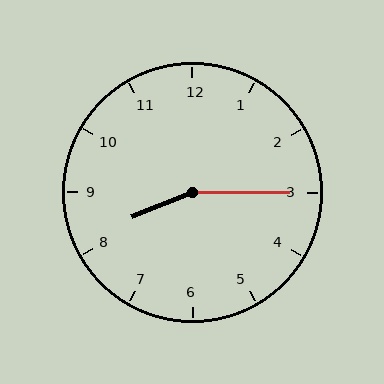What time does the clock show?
8:15.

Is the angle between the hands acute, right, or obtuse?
It is obtuse.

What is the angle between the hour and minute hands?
Approximately 158 degrees.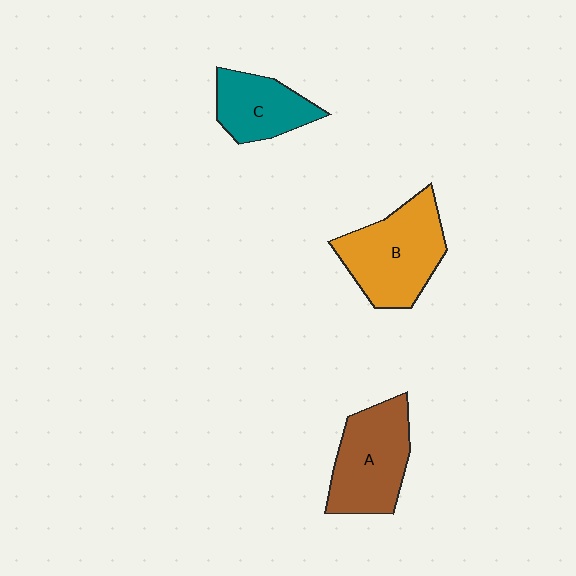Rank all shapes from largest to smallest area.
From largest to smallest: B (orange), A (brown), C (teal).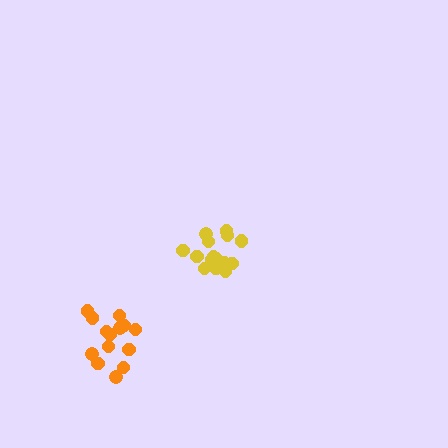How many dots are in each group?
Group 1: 14 dots, Group 2: 15 dots (29 total).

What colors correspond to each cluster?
The clusters are colored: orange, yellow.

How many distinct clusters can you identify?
There are 2 distinct clusters.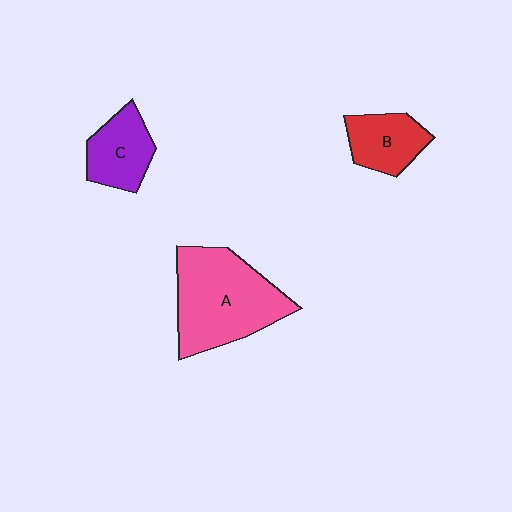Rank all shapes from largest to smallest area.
From largest to smallest: A (pink), C (purple), B (red).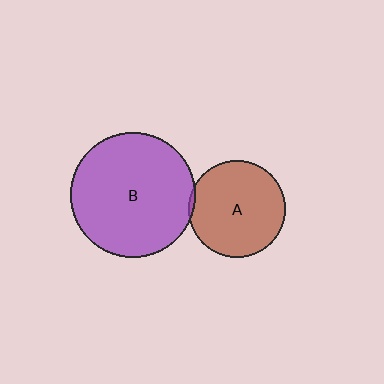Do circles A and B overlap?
Yes.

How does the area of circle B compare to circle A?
Approximately 1.7 times.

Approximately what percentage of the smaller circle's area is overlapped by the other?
Approximately 5%.